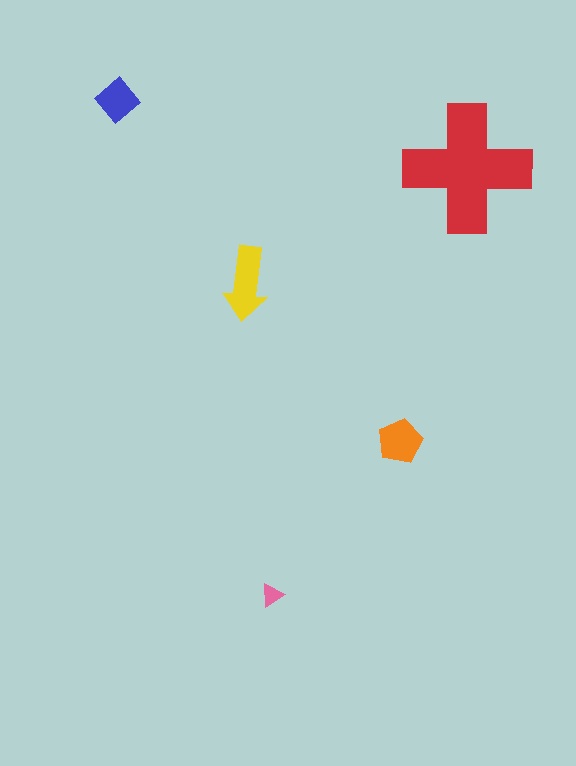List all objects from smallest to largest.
The pink triangle, the blue diamond, the orange pentagon, the yellow arrow, the red cross.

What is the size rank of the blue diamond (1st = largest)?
4th.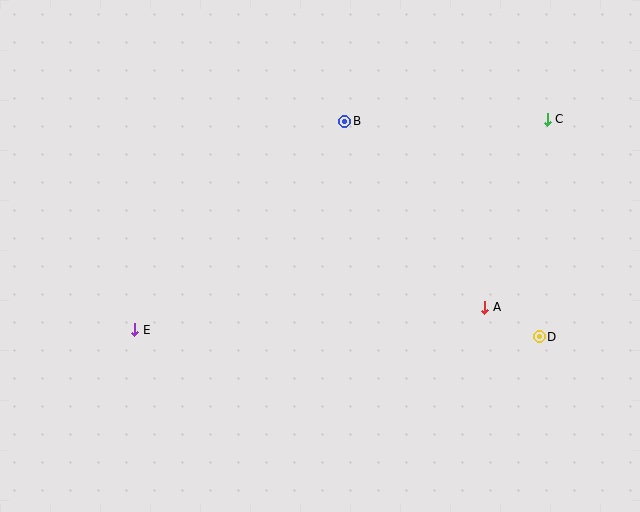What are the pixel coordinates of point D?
Point D is at (539, 337).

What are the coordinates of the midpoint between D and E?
The midpoint between D and E is at (337, 333).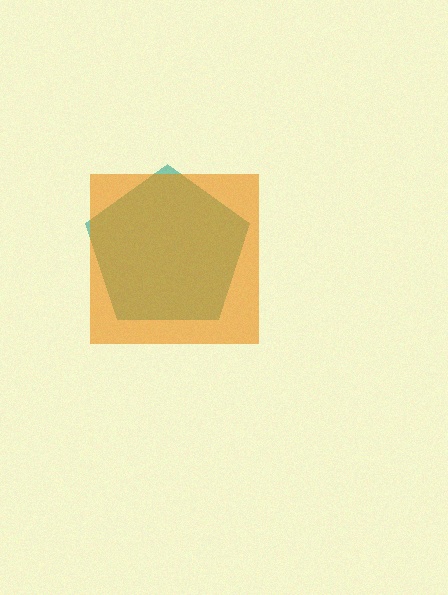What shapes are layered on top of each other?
The layered shapes are: a teal pentagon, an orange square.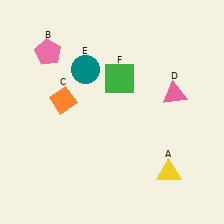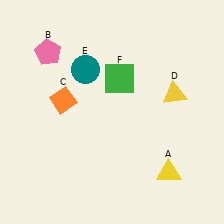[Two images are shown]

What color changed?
The triangle (D) changed from pink in Image 1 to yellow in Image 2.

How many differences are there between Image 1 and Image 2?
There is 1 difference between the two images.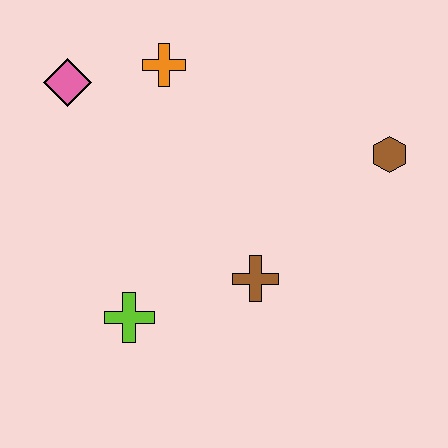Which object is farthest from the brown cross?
The pink diamond is farthest from the brown cross.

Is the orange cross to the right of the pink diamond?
Yes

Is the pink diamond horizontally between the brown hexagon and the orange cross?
No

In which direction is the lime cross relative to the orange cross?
The lime cross is below the orange cross.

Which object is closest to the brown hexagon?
The brown cross is closest to the brown hexagon.